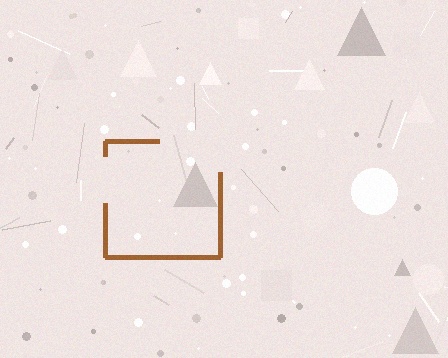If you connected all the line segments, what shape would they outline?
They would outline a square.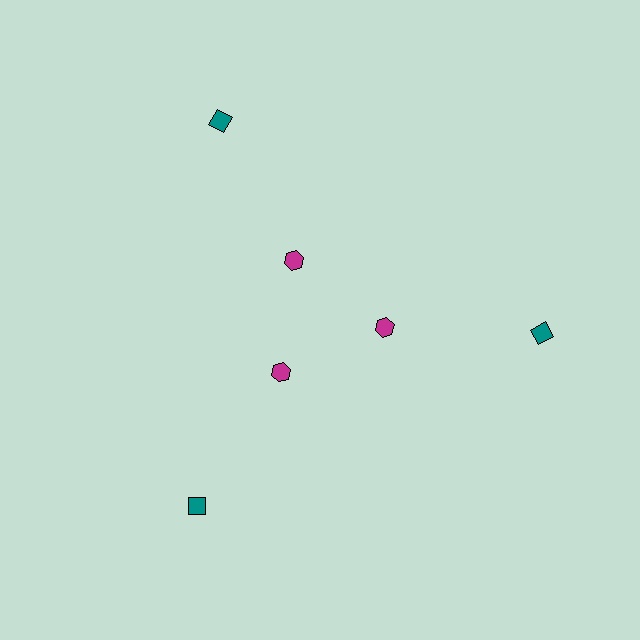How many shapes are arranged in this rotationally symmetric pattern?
There are 6 shapes, arranged in 3 groups of 2.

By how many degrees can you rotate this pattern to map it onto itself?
The pattern maps onto itself every 120 degrees of rotation.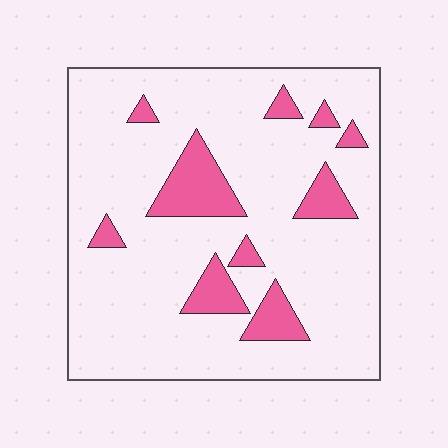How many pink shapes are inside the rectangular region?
10.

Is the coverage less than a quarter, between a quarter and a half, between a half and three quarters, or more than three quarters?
Less than a quarter.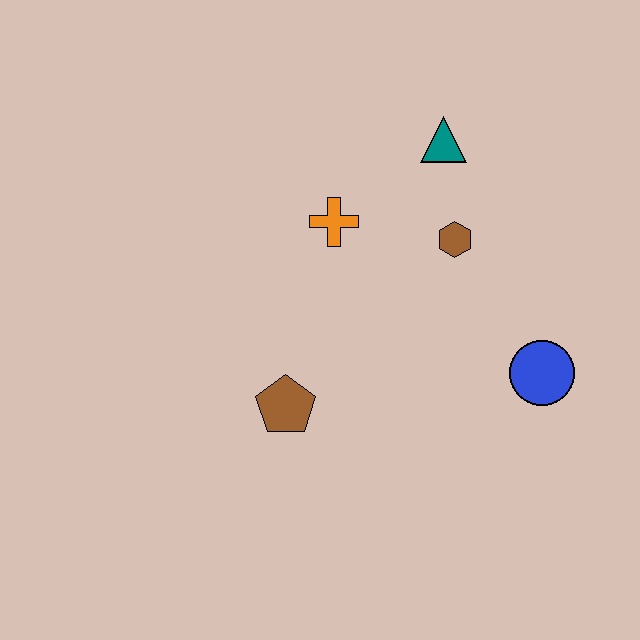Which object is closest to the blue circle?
The brown hexagon is closest to the blue circle.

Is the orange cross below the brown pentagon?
No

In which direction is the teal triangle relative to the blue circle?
The teal triangle is above the blue circle.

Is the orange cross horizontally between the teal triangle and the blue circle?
No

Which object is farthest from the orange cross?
The blue circle is farthest from the orange cross.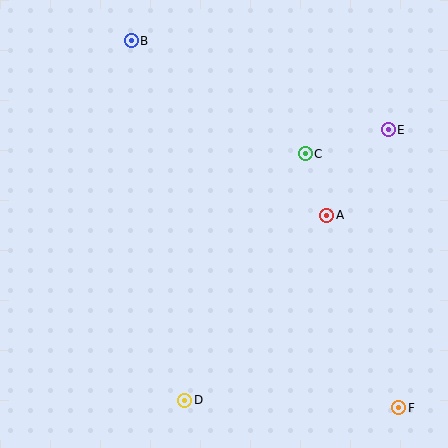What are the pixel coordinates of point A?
Point A is at (327, 215).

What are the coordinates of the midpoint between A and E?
The midpoint between A and E is at (357, 172).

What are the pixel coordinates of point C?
Point C is at (305, 154).